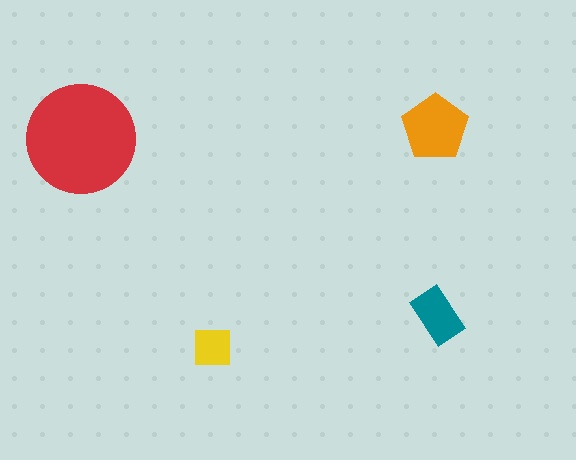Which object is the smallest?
The yellow square.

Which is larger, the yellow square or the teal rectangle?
The teal rectangle.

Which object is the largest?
The red circle.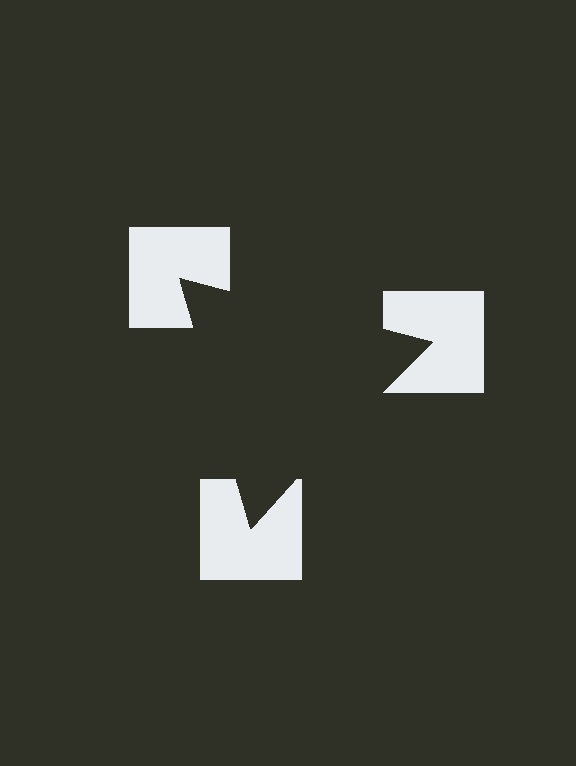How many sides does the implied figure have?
3 sides.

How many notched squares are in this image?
There are 3 — one at each vertex of the illusory triangle.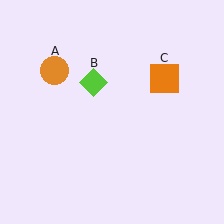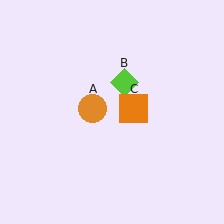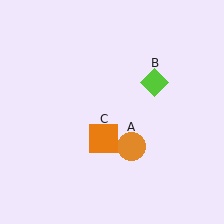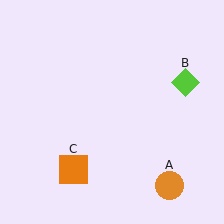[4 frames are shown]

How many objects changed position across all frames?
3 objects changed position: orange circle (object A), lime diamond (object B), orange square (object C).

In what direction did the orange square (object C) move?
The orange square (object C) moved down and to the left.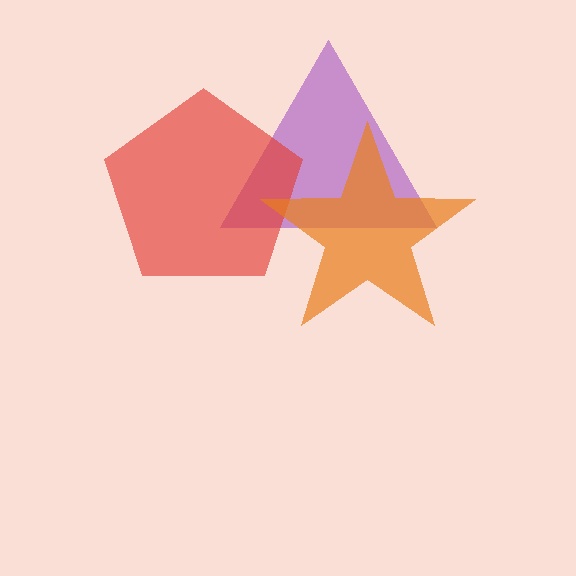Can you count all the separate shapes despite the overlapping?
Yes, there are 3 separate shapes.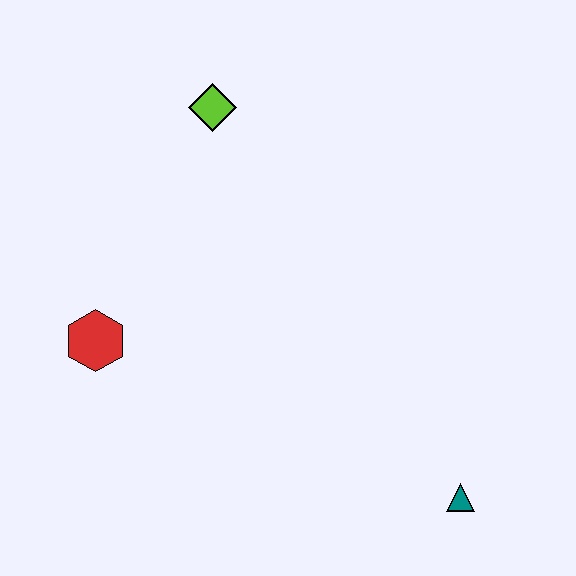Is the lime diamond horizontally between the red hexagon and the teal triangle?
Yes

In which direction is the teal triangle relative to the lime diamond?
The teal triangle is below the lime diamond.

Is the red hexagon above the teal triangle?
Yes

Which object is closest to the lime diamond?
The red hexagon is closest to the lime diamond.